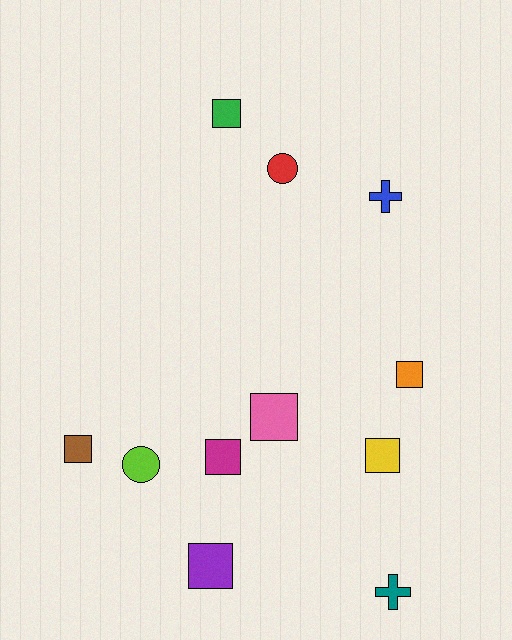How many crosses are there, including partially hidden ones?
There are 2 crosses.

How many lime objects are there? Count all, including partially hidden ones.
There is 1 lime object.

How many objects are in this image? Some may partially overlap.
There are 11 objects.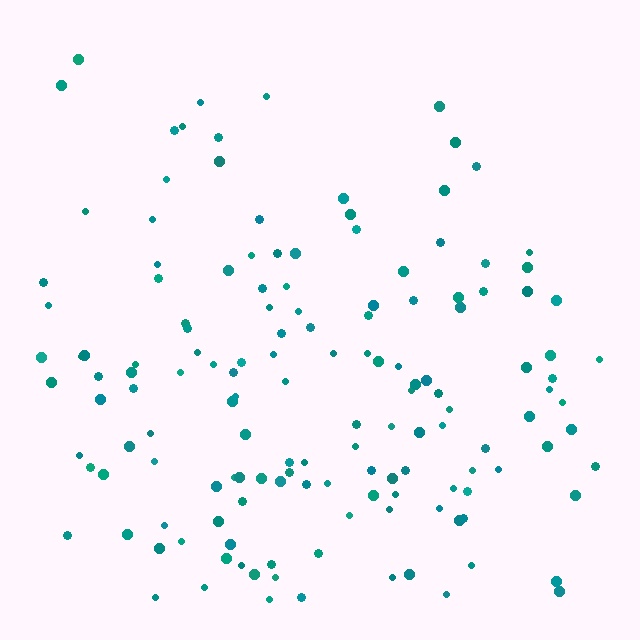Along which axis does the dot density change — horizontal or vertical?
Vertical.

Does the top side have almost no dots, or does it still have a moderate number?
Still a moderate number, just noticeably fewer than the bottom.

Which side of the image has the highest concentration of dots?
The bottom.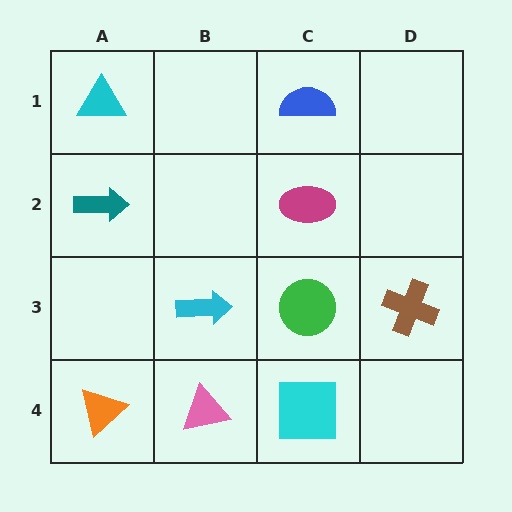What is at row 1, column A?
A cyan triangle.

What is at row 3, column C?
A green circle.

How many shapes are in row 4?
3 shapes.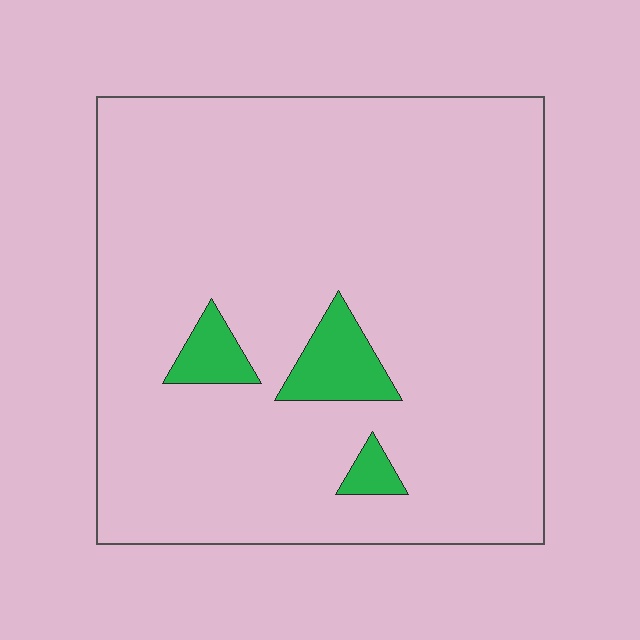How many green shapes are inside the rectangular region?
3.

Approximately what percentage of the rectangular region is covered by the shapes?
Approximately 5%.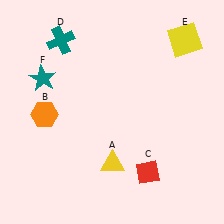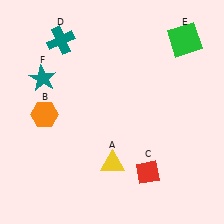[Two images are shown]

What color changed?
The square (E) changed from yellow in Image 1 to green in Image 2.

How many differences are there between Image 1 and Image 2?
There is 1 difference between the two images.